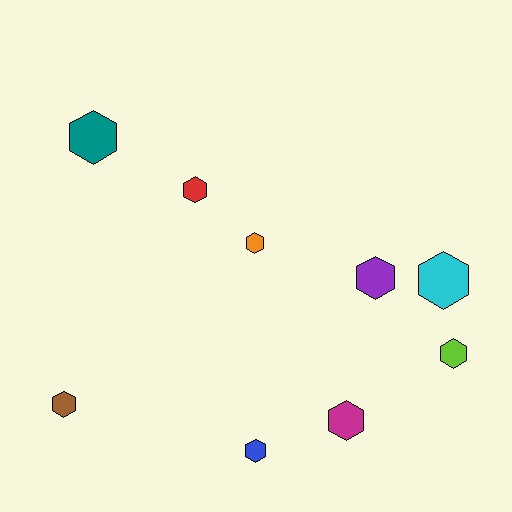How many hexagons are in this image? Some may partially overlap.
There are 9 hexagons.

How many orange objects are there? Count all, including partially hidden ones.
There is 1 orange object.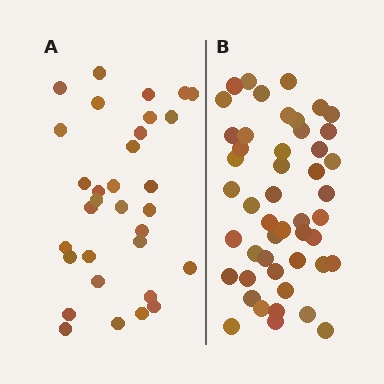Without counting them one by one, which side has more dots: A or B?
Region B (the right region) has more dots.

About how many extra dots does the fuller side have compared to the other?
Region B has approximately 15 more dots than region A.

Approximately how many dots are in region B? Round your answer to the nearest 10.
About 50 dots. (The exact count is 48, which rounds to 50.)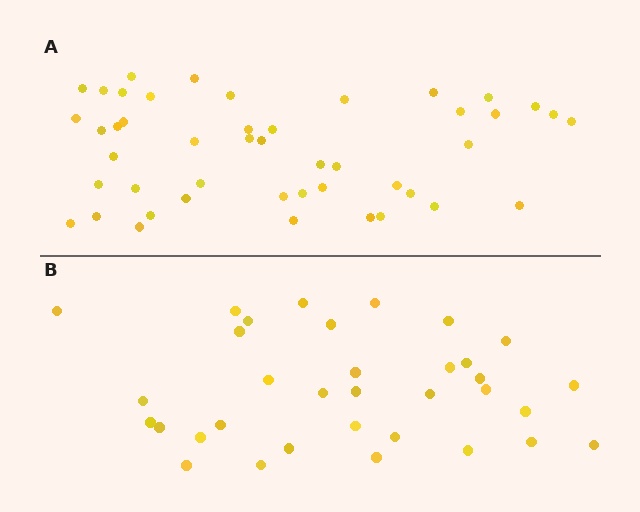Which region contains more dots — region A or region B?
Region A (the top region) has more dots.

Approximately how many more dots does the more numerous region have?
Region A has roughly 12 or so more dots than region B.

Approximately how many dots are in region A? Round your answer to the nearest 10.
About 50 dots. (The exact count is 46, which rounds to 50.)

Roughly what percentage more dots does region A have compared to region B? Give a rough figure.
About 35% more.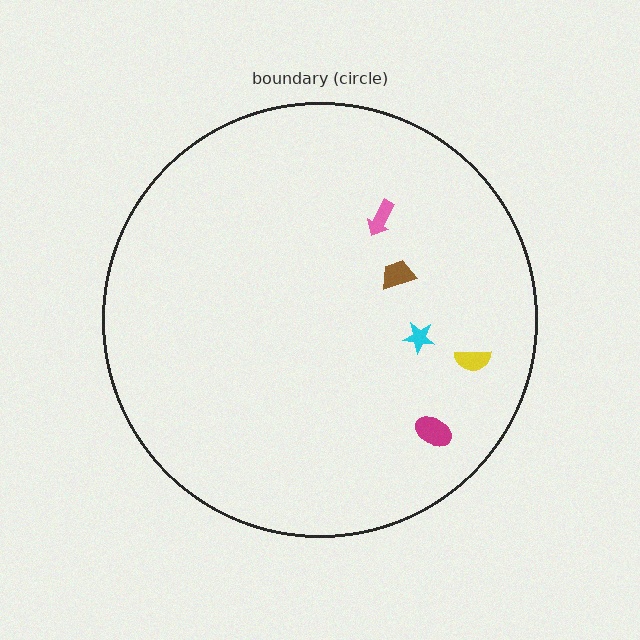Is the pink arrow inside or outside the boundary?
Inside.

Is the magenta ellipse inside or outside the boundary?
Inside.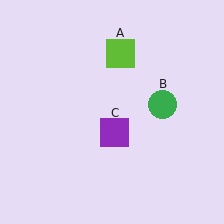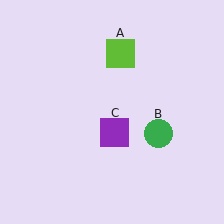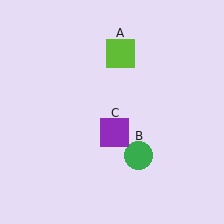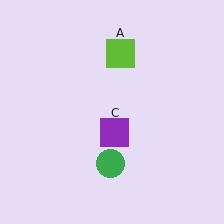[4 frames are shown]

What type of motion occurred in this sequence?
The green circle (object B) rotated clockwise around the center of the scene.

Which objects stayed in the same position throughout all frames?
Lime square (object A) and purple square (object C) remained stationary.